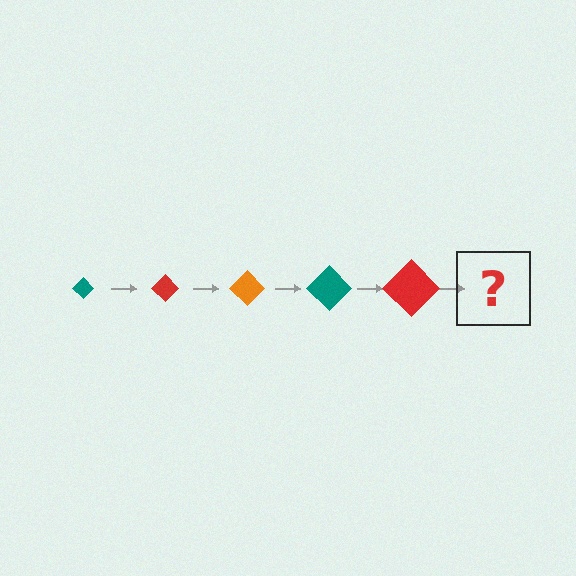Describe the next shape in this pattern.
It should be an orange diamond, larger than the previous one.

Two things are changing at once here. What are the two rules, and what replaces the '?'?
The two rules are that the diamond grows larger each step and the color cycles through teal, red, and orange. The '?' should be an orange diamond, larger than the previous one.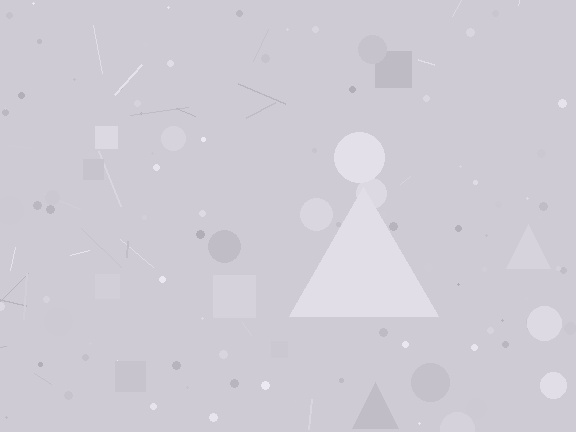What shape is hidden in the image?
A triangle is hidden in the image.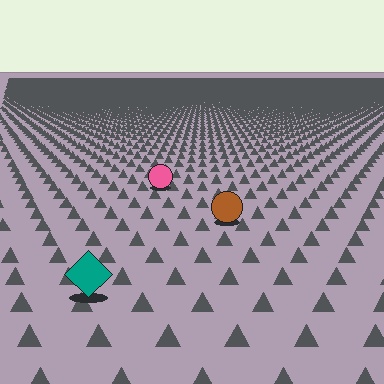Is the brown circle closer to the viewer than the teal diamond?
No. The teal diamond is closer — you can tell from the texture gradient: the ground texture is coarser near it.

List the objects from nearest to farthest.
From nearest to farthest: the teal diamond, the brown circle, the pink circle.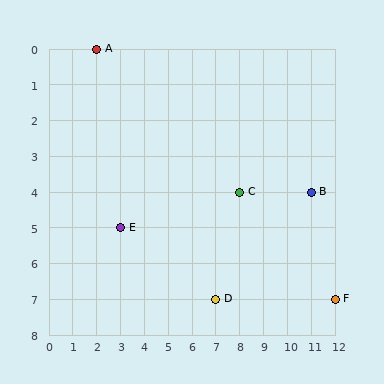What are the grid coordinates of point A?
Point A is at grid coordinates (2, 0).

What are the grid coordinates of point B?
Point B is at grid coordinates (11, 4).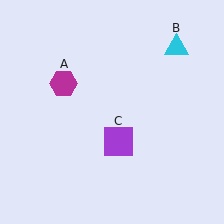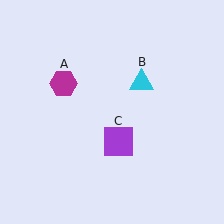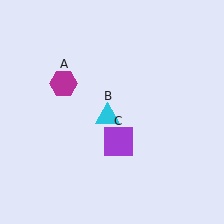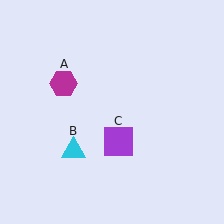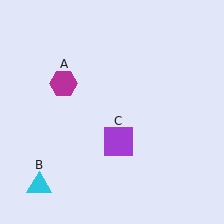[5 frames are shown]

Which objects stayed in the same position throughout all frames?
Magenta hexagon (object A) and purple square (object C) remained stationary.